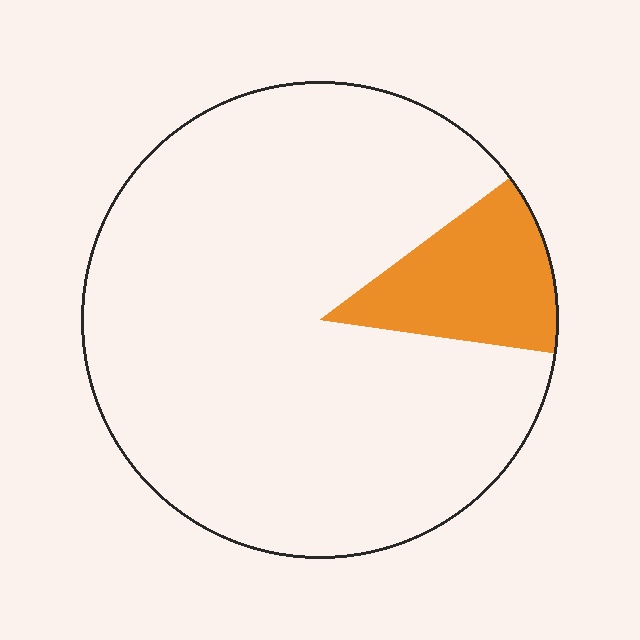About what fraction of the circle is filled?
About one eighth (1/8).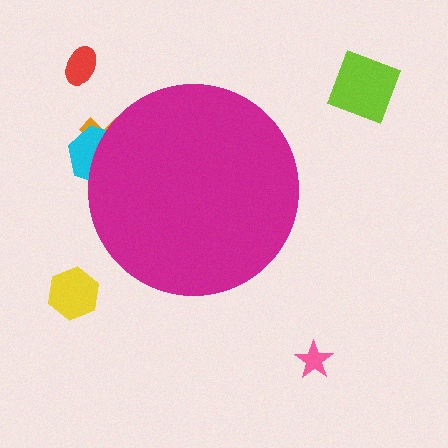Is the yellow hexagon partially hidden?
No, the yellow hexagon is fully visible.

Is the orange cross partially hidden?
Yes, the orange cross is partially hidden behind the magenta circle.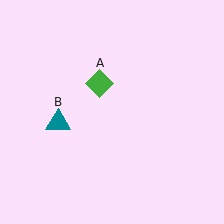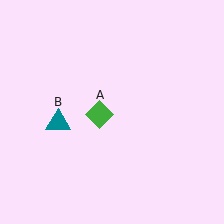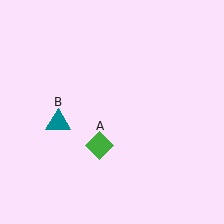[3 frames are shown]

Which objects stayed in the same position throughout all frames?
Teal triangle (object B) remained stationary.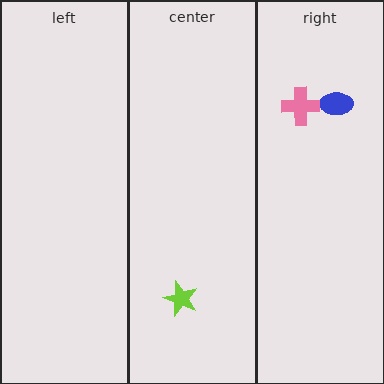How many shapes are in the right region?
2.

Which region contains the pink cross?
The right region.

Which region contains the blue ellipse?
The right region.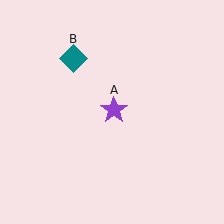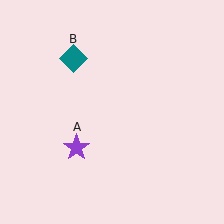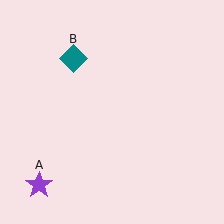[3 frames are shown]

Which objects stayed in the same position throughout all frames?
Teal diamond (object B) remained stationary.